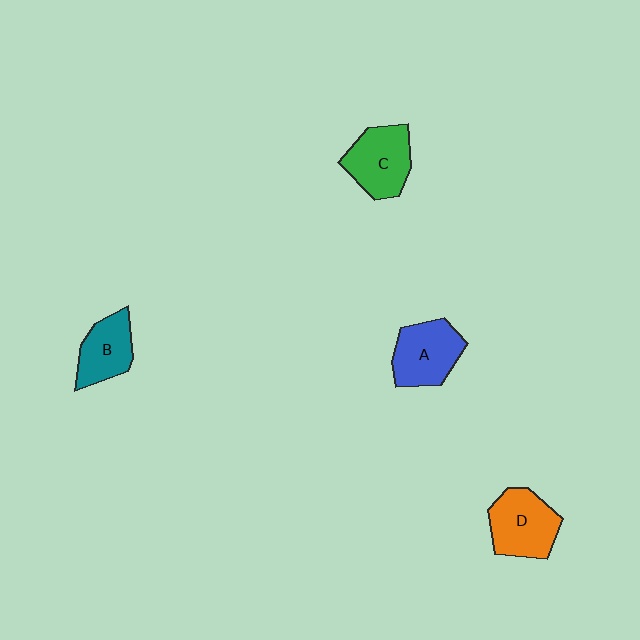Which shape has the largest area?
Shape D (orange).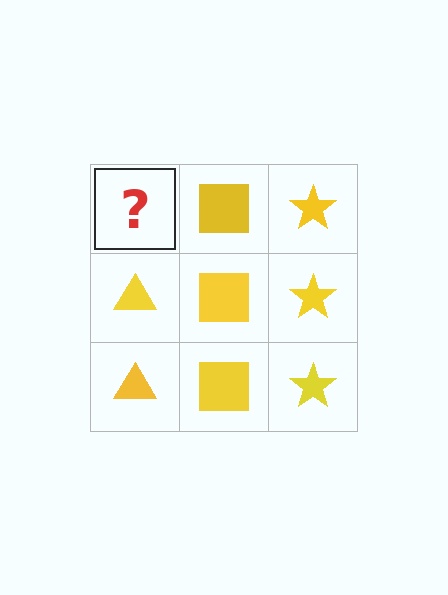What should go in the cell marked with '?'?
The missing cell should contain a yellow triangle.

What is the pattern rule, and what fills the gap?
The rule is that each column has a consistent shape. The gap should be filled with a yellow triangle.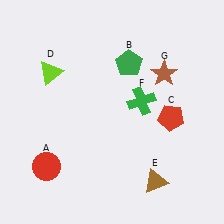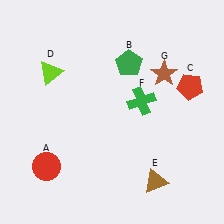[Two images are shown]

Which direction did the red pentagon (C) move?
The red pentagon (C) moved up.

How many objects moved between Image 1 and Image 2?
1 object moved between the two images.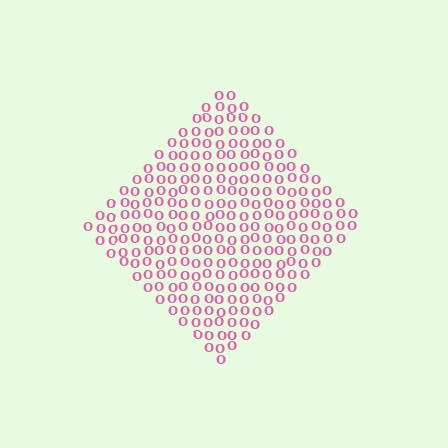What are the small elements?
The small elements are letter O's.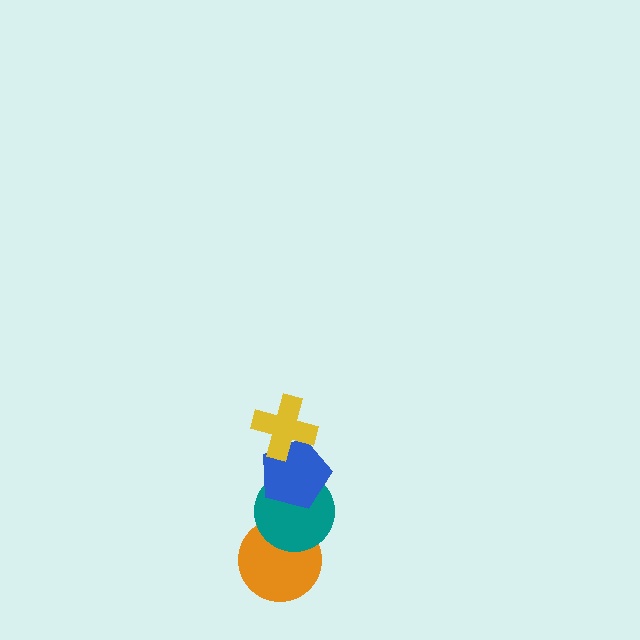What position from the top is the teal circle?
The teal circle is 3rd from the top.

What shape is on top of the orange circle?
The teal circle is on top of the orange circle.